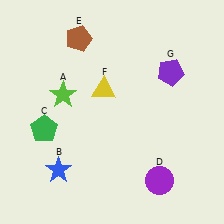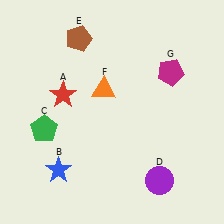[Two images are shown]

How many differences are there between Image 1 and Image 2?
There are 3 differences between the two images.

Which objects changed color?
A changed from lime to red. F changed from yellow to orange. G changed from purple to magenta.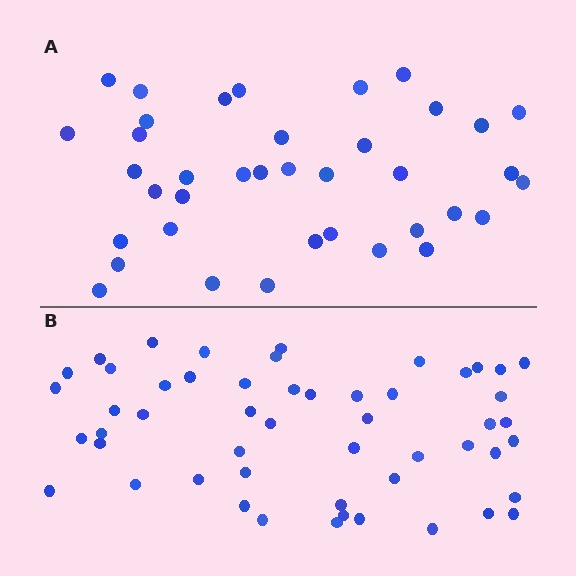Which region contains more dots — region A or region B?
Region B (the bottom region) has more dots.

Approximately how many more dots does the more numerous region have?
Region B has approximately 15 more dots than region A.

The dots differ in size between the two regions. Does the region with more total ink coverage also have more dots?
No. Region A has more total ink coverage because its dots are larger, but region B actually contains more individual dots. Total area can be misleading — the number of items is what matters here.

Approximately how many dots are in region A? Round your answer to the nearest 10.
About 40 dots. (The exact count is 38, which rounds to 40.)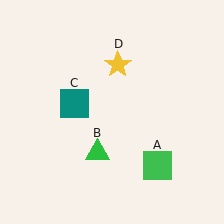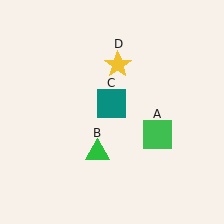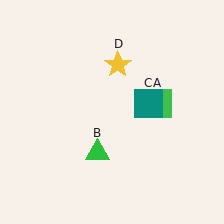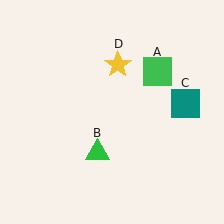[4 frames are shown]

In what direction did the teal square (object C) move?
The teal square (object C) moved right.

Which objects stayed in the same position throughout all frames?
Green triangle (object B) and yellow star (object D) remained stationary.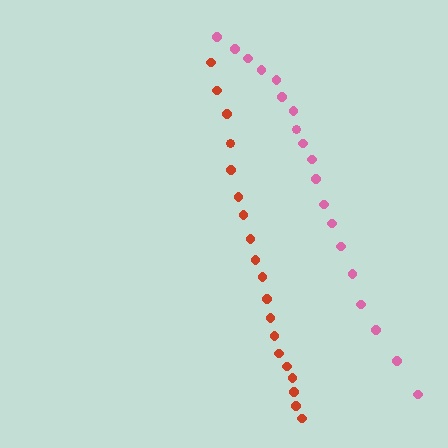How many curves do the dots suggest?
There are 2 distinct paths.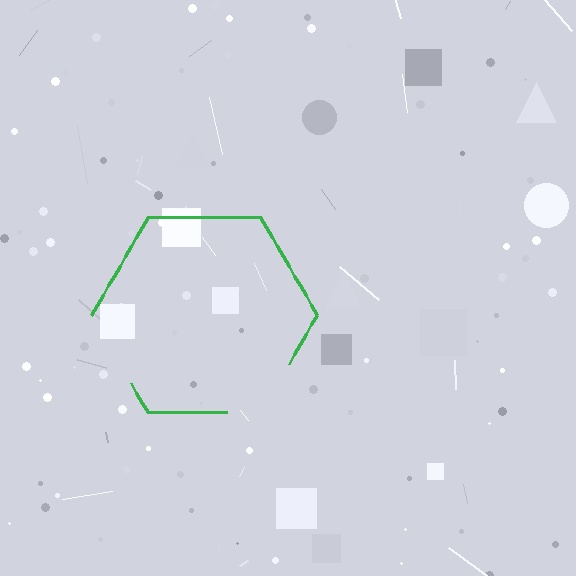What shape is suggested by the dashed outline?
The dashed outline suggests a hexagon.